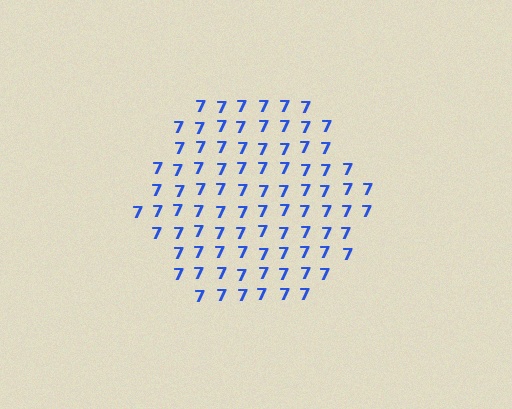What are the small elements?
The small elements are digit 7's.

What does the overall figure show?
The overall figure shows a hexagon.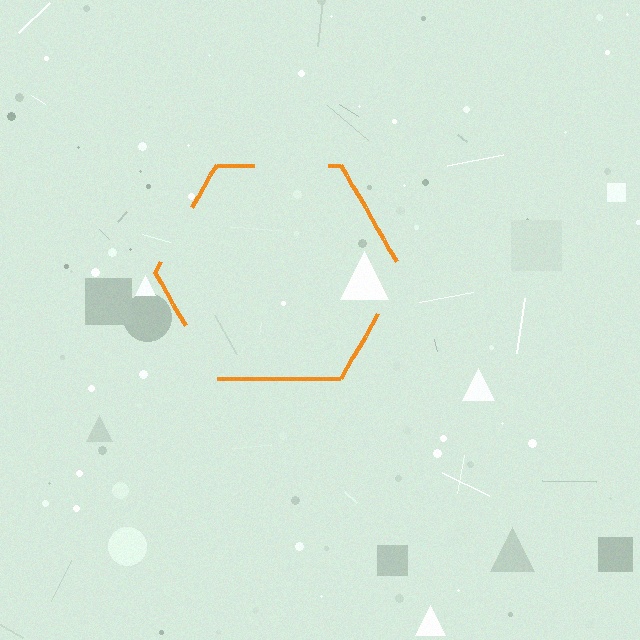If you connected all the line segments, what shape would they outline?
They would outline a hexagon.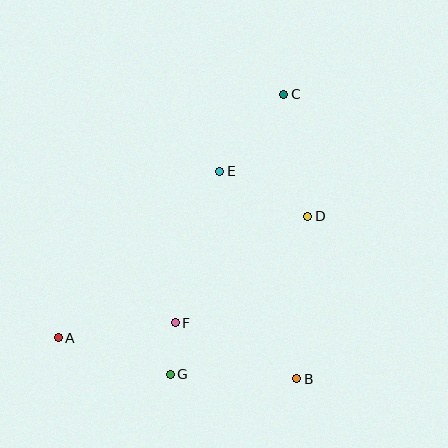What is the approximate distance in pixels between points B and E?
The distance between B and E is approximately 221 pixels.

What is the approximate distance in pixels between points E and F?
The distance between E and F is approximately 158 pixels.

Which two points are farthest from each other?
Points A and C are farthest from each other.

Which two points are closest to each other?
Points F and G are closest to each other.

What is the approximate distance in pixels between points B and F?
The distance between B and F is approximately 134 pixels.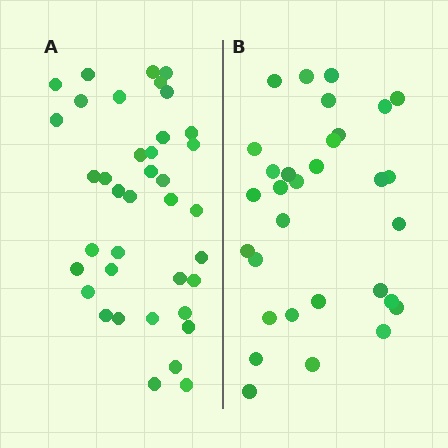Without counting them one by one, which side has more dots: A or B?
Region A (the left region) has more dots.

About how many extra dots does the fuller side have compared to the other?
Region A has roughly 8 or so more dots than region B.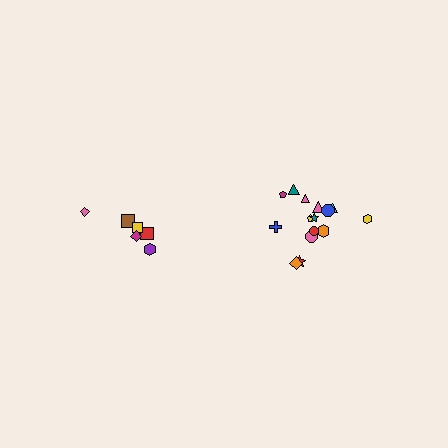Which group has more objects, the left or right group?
The right group.